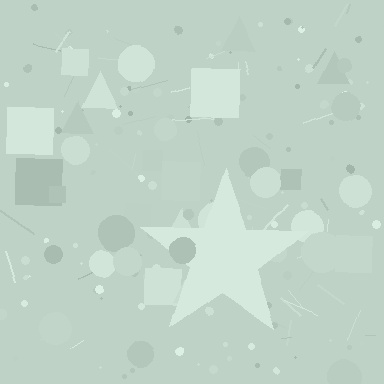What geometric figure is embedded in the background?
A star is embedded in the background.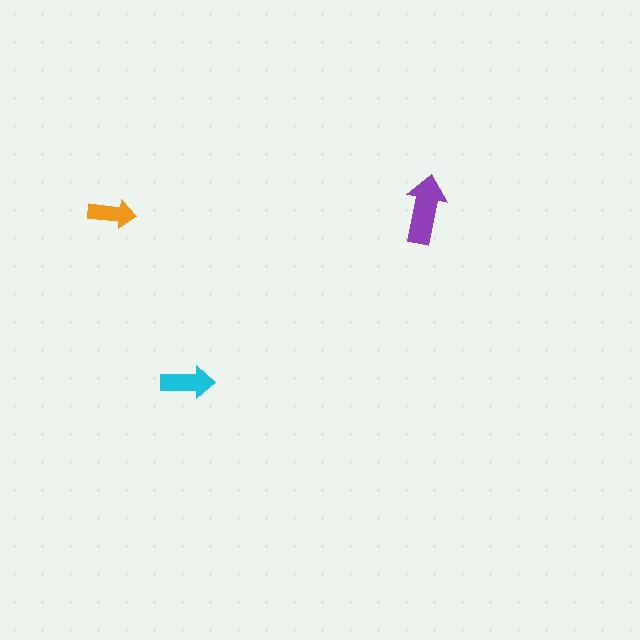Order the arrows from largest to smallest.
the purple one, the cyan one, the orange one.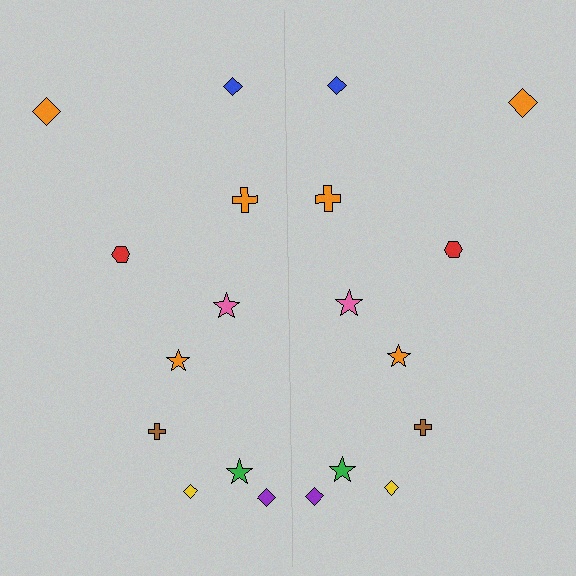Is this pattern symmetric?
Yes, this pattern has bilateral (reflection) symmetry.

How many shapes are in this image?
There are 20 shapes in this image.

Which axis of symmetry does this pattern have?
The pattern has a vertical axis of symmetry running through the center of the image.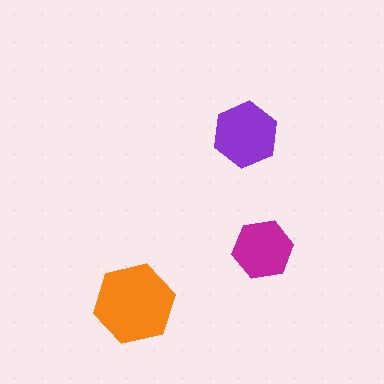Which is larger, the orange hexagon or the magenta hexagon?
The orange one.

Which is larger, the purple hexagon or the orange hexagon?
The orange one.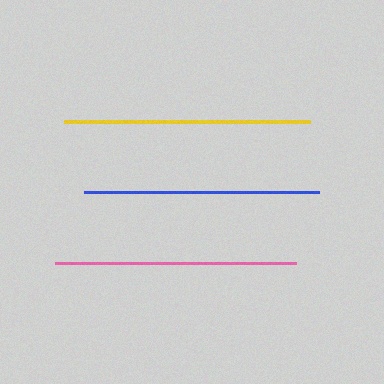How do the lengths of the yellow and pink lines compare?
The yellow and pink lines are approximately the same length.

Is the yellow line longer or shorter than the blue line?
The yellow line is longer than the blue line.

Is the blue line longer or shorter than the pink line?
The pink line is longer than the blue line.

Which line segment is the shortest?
The blue line is the shortest at approximately 236 pixels.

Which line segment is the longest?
The yellow line is the longest at approximately 246 pixels.